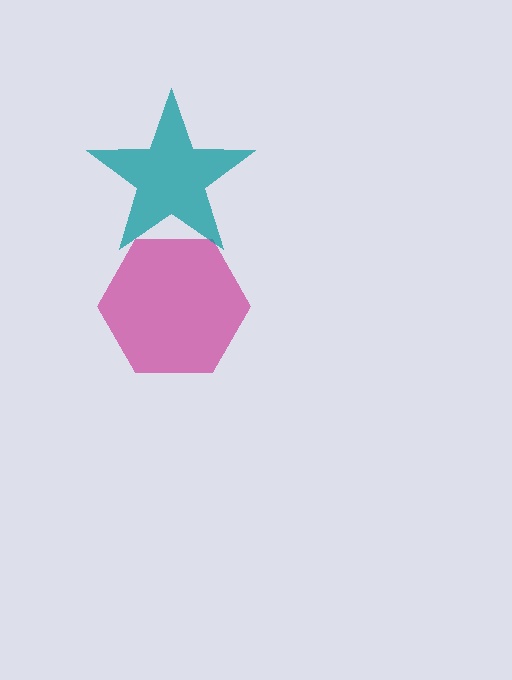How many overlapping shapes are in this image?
There are 2 overlapping shapes in the image.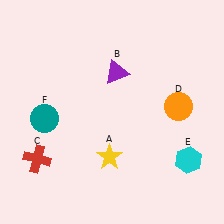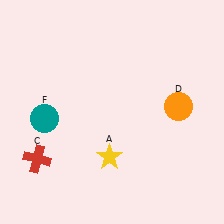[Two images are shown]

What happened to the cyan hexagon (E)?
The cyan hexagon (E) was removed in Image 2. It was in the bottom-right area of Image 1.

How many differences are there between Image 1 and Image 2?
There are 2 differences between the two images.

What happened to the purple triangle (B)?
The purple triangle (B) was removed in Image 2. It was in the top-right area of Image 1.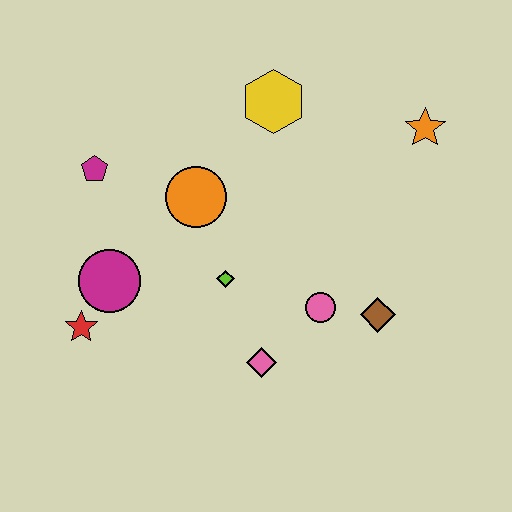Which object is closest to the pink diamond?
The pink circle is closest to the pink diamond.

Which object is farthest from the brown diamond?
The magenta pentagon is farthest from the brown diamond.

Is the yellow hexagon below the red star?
No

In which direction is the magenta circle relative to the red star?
The magenta circle is above the red star.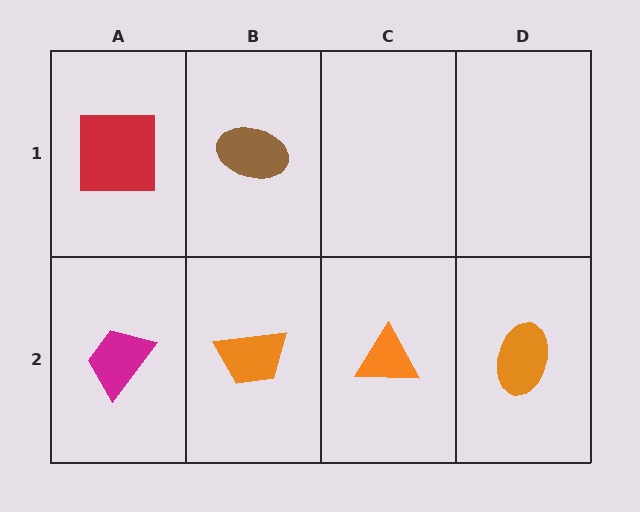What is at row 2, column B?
An orange trapezoid.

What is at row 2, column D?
An orange ellipse.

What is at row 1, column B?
A brown ellipse.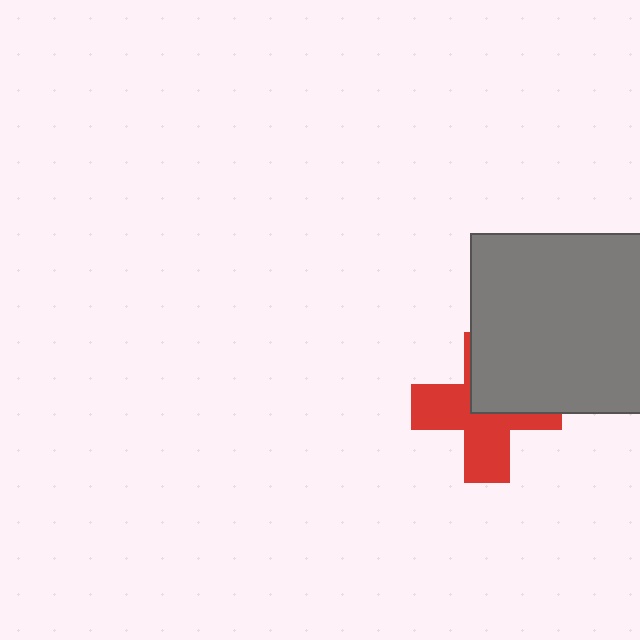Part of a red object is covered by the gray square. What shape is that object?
It is a cross.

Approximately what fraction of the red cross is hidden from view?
Roughly 41% of the red cross is hidden behind the gray square.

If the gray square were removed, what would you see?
You would see the complete red cross.